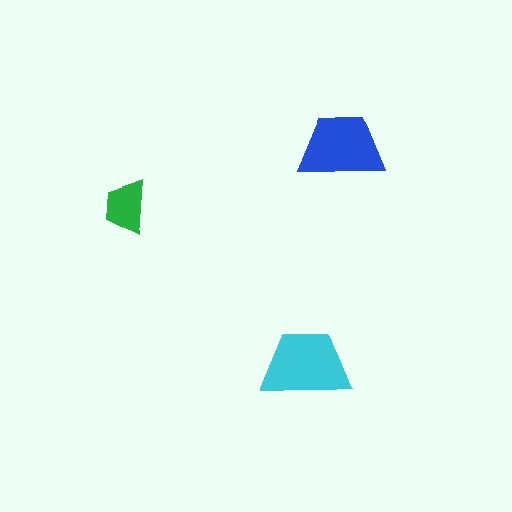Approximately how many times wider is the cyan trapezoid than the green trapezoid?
About 1.5 times wider.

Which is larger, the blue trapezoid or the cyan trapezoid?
The cyan one.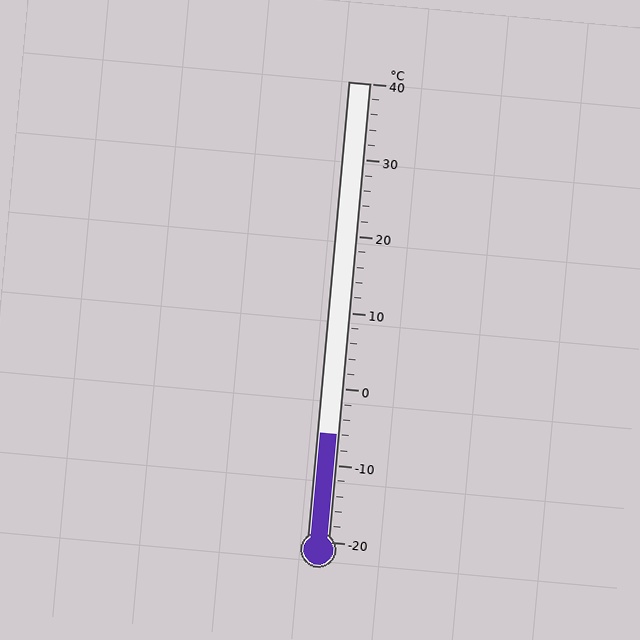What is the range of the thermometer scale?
The thermometer scale ranges from -20°C to 40°C.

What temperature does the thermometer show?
The thermometer shows approximately -6°C.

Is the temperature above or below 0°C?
The temperature is below 0°C.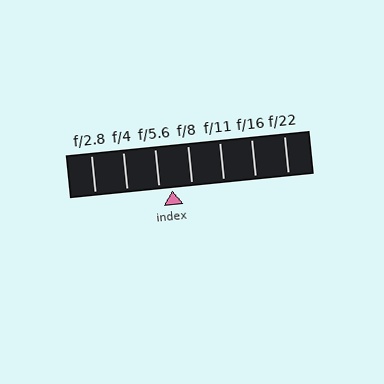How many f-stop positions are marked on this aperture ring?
There are 7 f-stop positions marked.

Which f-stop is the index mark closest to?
The index mark is closest to f/5.6.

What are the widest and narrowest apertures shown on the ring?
The widest aperture shown is f/2.8 and the narrowest is f/22.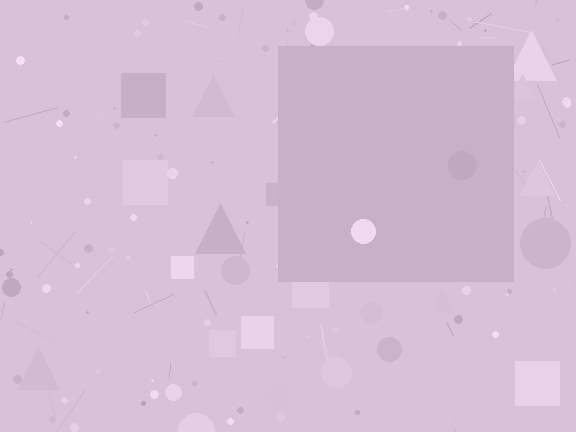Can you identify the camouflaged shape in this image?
The camouflaged shape is a square.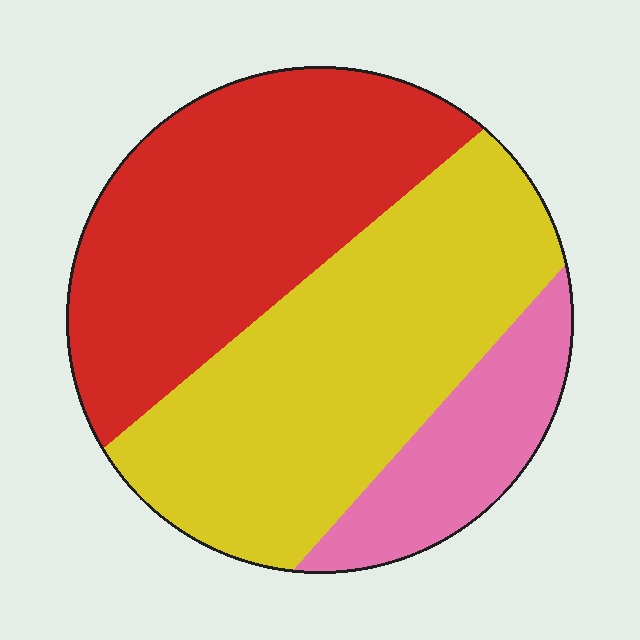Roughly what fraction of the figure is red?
Red takes up about two fifths (2/5) of the figure.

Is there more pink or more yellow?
Yellow.